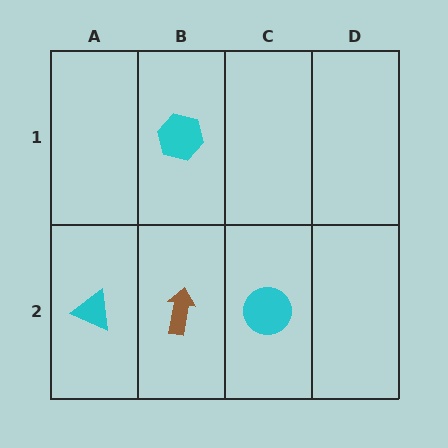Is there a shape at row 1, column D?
No, that cell is empty.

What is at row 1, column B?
A cyan hexagon.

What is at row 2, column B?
A brown arrow.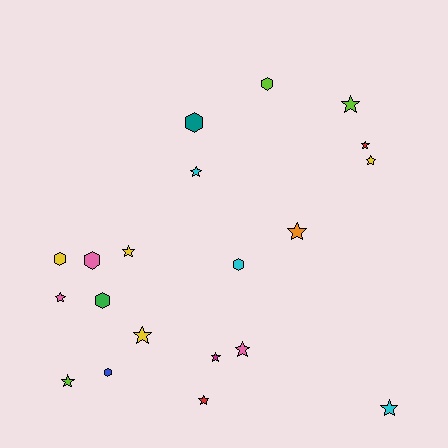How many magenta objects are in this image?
There is 1 magenta object.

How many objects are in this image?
There are 20 objects.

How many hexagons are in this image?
There are 7 hexagons.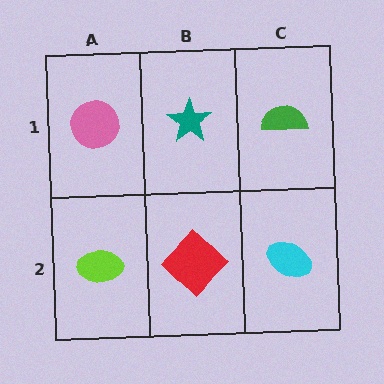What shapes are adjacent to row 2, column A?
A pink circle (row 1, column A), a red diamond (row 2, column B).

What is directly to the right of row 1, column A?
A teal star.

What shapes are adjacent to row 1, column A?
A lime ellipse (row 2, column A), a teal star (row 1, column B).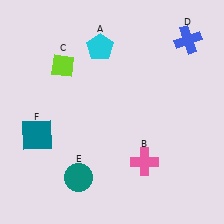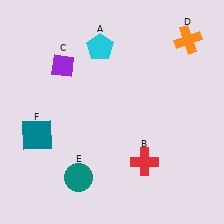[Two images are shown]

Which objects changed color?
B changed from pink to red. C changed from lime to purple. D changed from blue to orange.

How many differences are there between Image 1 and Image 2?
There are 3 differences between the two images.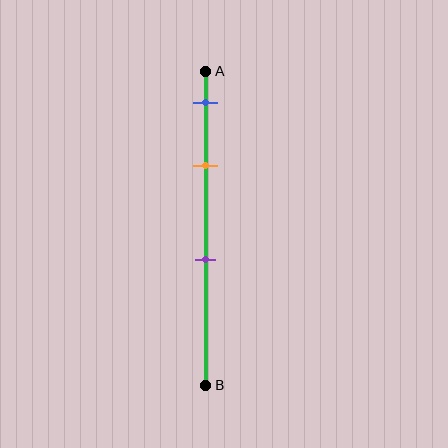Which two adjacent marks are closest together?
The blue and orange marks are the closest adjacent pair.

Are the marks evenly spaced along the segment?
No, the marks are not evenly spaced.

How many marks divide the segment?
There are 3 marks dividing the segment.